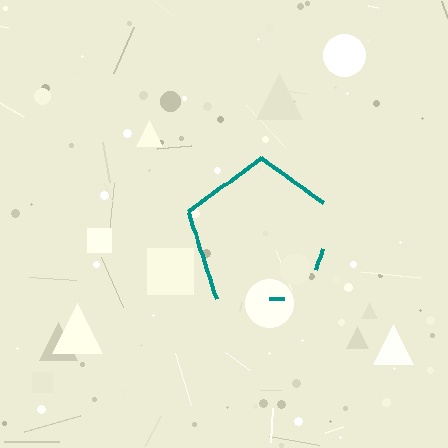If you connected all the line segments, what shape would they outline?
They would outline a pentagon.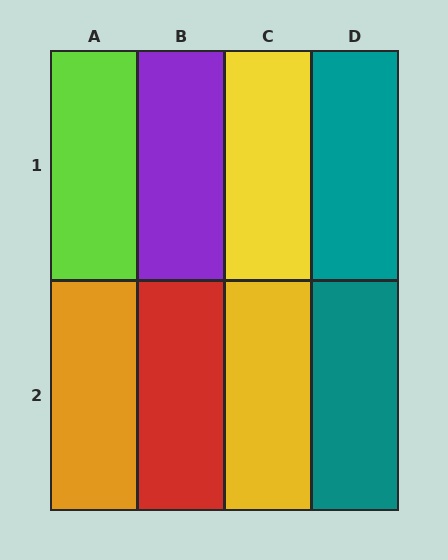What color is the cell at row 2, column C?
Yellow.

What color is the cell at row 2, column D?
Teal.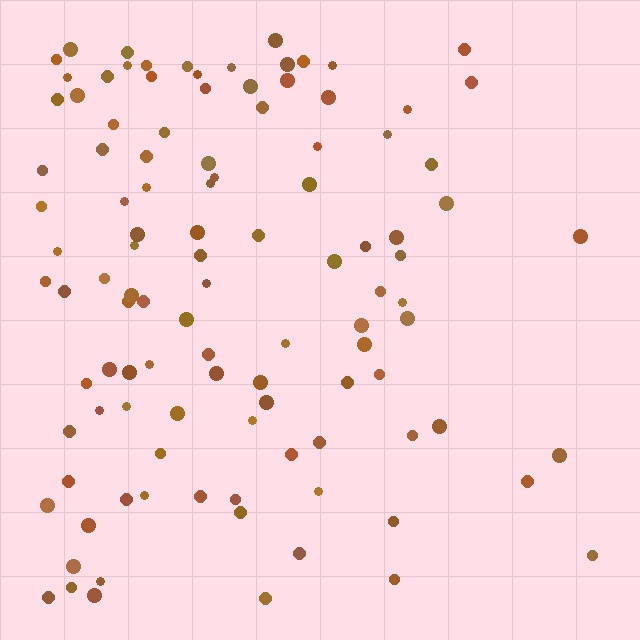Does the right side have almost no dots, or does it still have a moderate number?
Still a moderate number, just noticeably fewer than the left.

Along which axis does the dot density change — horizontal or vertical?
Horizontal.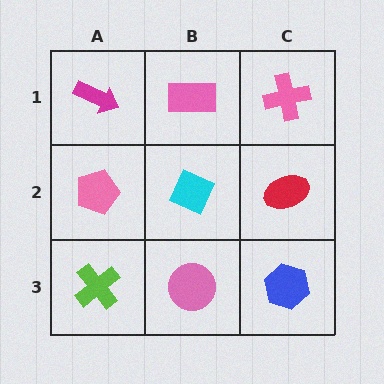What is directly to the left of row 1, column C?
A pink rectangle.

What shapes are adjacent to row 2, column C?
A pink cross (row 1, column C), a blue hexagon (row 3, column C), a cyan diamond (row 2, column B).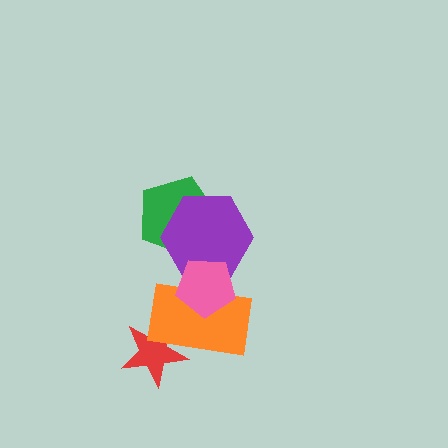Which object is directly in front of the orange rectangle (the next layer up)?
The purple hexagon is directly in front of the orange rectangle.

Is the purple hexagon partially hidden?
Yes, it is partially covered by another shape.